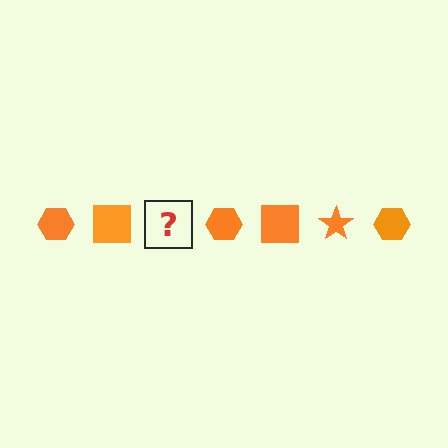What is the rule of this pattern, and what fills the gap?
The rule is that the pattern cycles through hexagon, square, star shapes in orange. The gap should be filled with an orange star.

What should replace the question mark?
The question mark should be replaced with an orange star.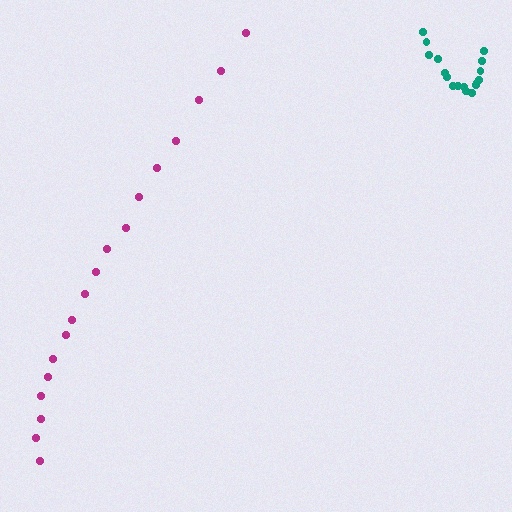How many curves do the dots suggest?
There are 2 distinct paths.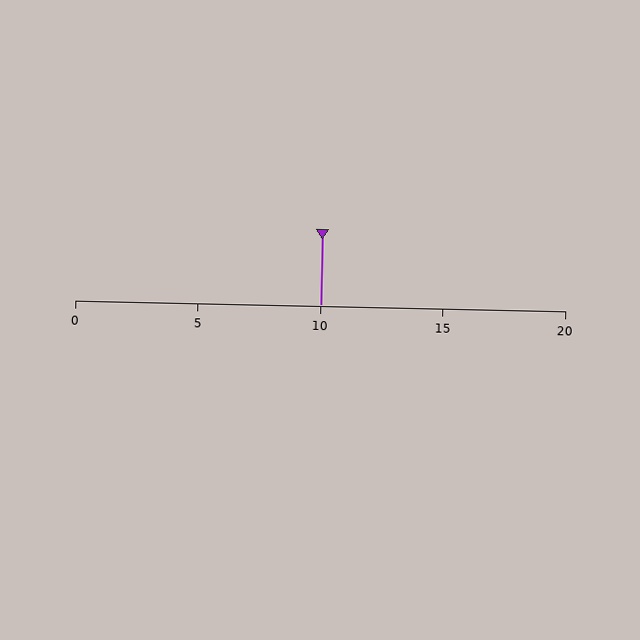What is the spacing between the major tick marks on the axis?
The major ticks are spaced 5 apart.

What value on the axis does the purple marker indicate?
The marker indicates approximately 10.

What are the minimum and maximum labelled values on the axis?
The axis runs from 0 to 20.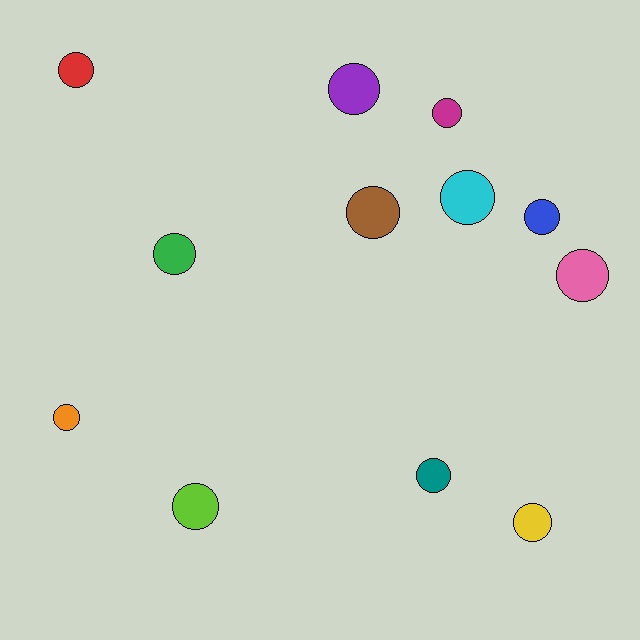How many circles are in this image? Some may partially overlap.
There are 12 circles.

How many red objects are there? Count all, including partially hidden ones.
There is 1 red object.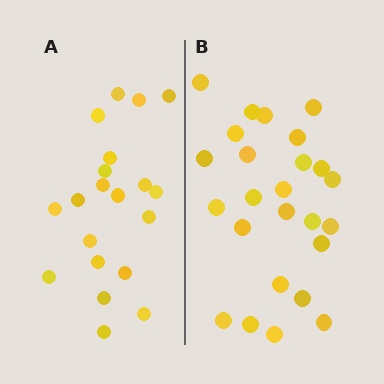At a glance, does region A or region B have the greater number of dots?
Region B (the right region) has more dots.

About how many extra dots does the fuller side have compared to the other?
Region B has about 5 more dots than region A.